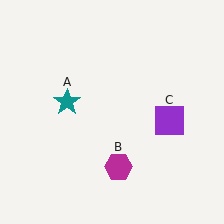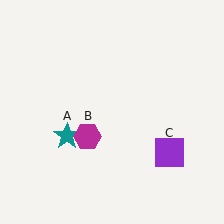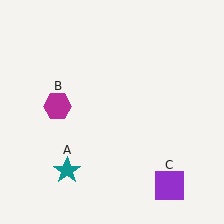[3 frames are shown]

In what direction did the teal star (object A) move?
The teal star (object A) moved down.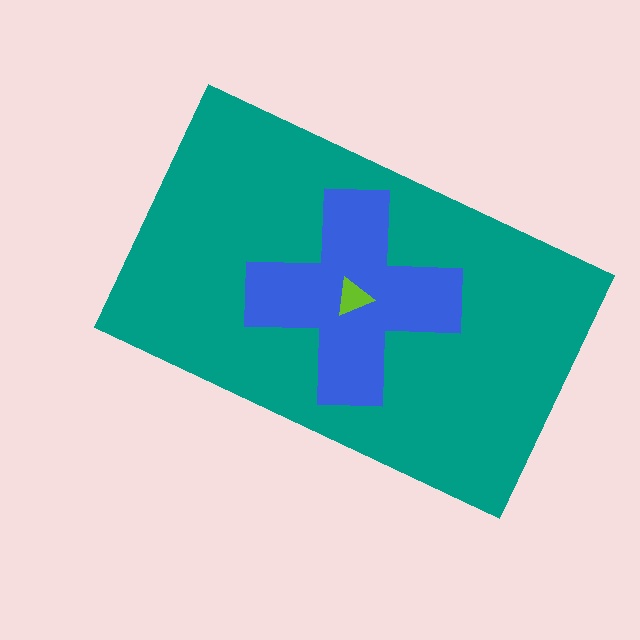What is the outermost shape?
The teal rectangle.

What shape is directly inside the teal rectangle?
The blue cross.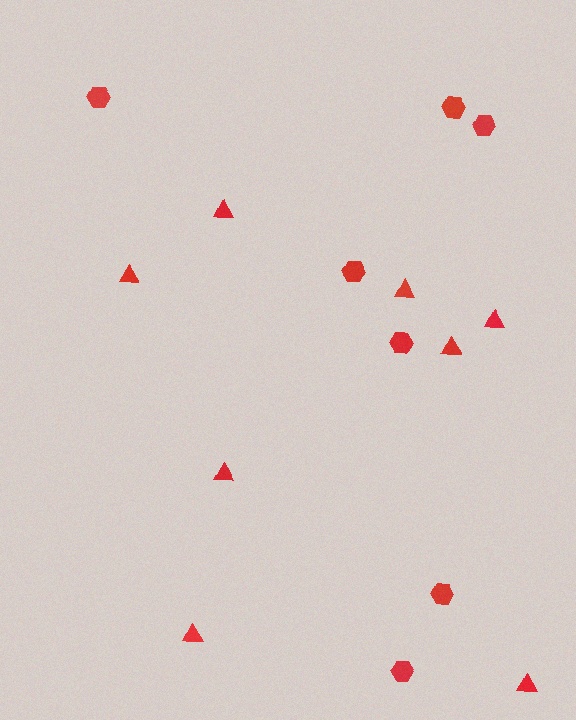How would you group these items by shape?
There are 2 groups: one group of triangles (8) and one group of hexagons (7).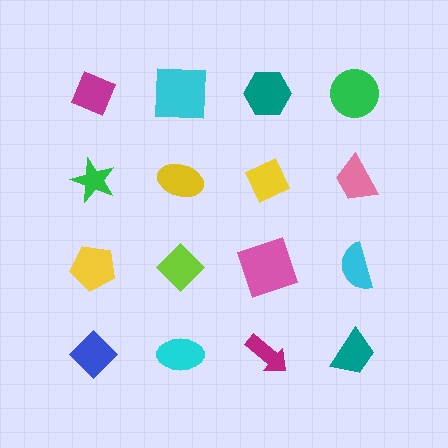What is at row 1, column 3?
A teal hexagon.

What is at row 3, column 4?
A cyan semicircle.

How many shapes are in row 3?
4 shapes.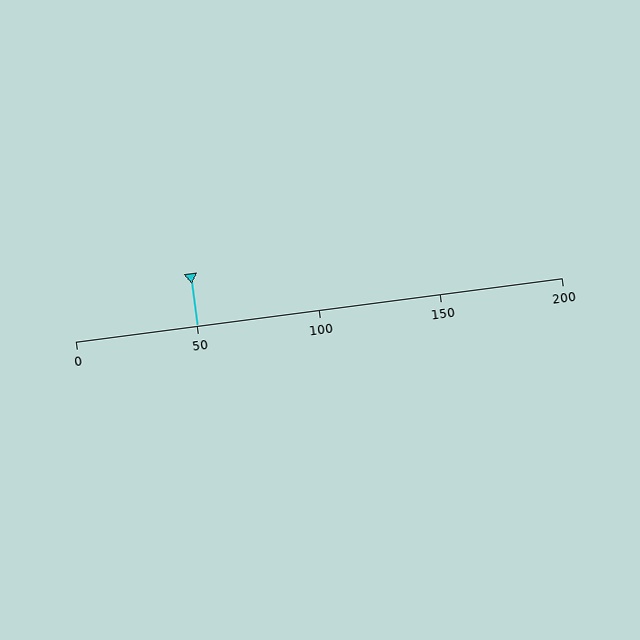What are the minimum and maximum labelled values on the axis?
The axis runs from 0 to 200.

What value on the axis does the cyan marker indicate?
The marker indicates approximately 50.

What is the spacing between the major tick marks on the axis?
The major ticks are spaced 50 apart.